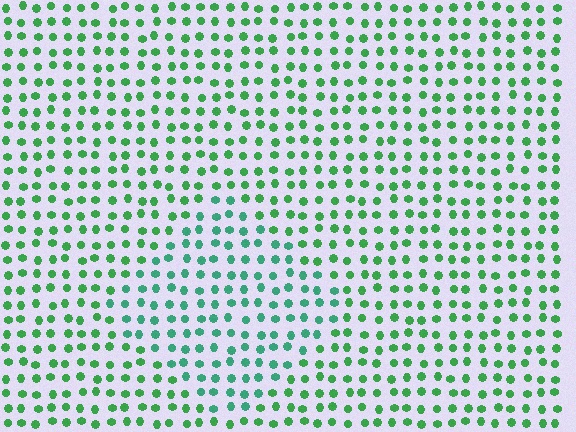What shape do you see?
I see a diamond.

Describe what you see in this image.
The image is filled with small green elements in a uniform arrangement. A diamond-shaped region is visible where the elements are tinted to a slightly different hue, forming a subtle color boundary.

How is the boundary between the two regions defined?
The boundary is defined purely by a slight shift in hue (about 27 degrees). Spacing, size, and orientation are identical on both sides.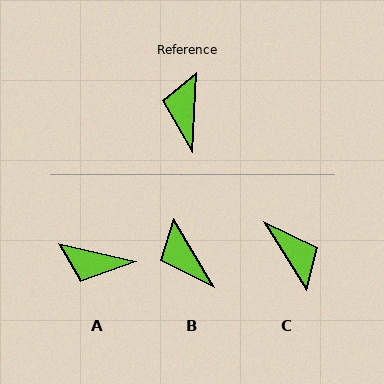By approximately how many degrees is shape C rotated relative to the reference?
Approximately 145 degrees clockwise.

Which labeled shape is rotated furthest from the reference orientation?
C, about 145 degrees away.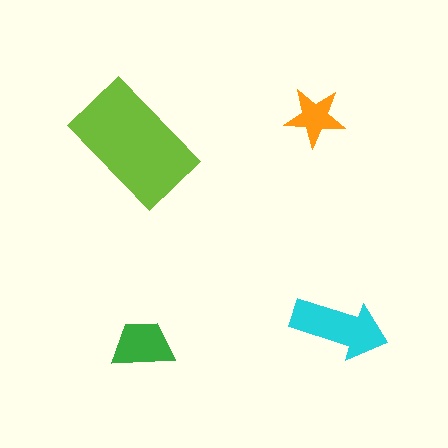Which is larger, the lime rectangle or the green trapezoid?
The lime rectangle.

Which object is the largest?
The lime rectangle.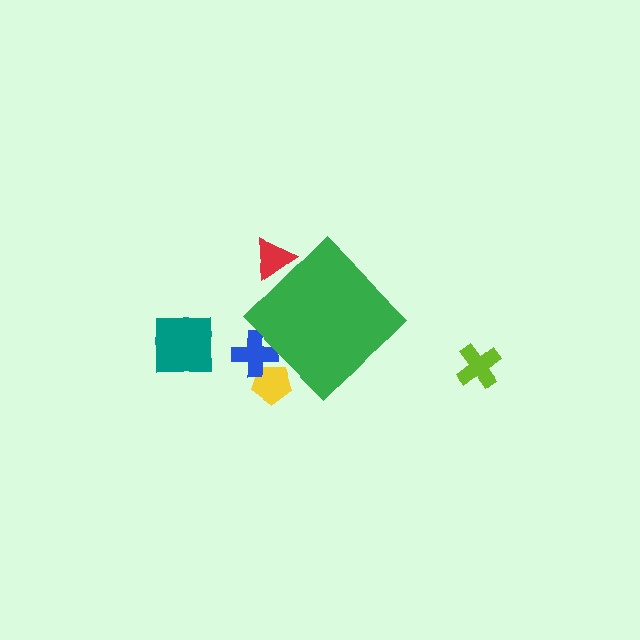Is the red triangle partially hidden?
Yes, the red triangle is partially hidden behind the green diamond.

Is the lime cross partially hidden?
No, the lime cross is fully visible.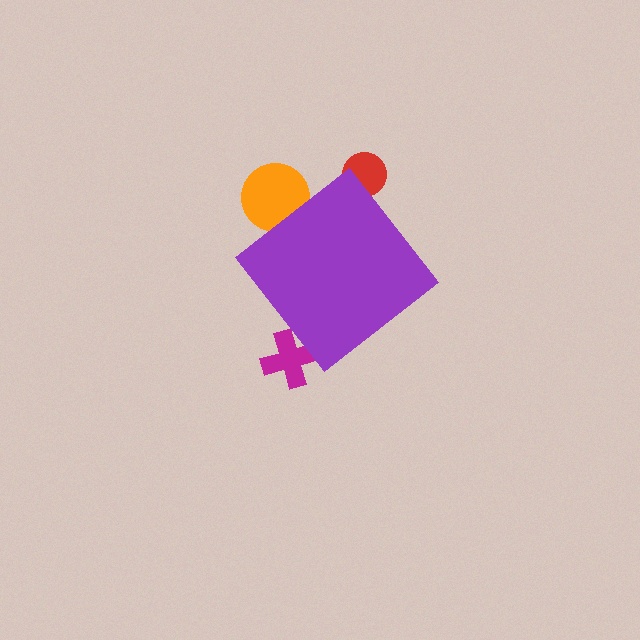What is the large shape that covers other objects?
A purple diamond.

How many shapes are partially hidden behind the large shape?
3 shapes are partially hidden.